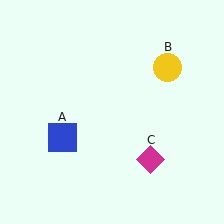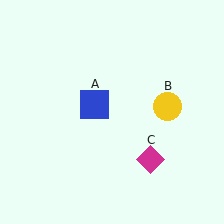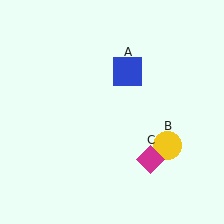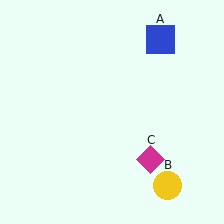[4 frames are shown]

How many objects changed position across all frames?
2 objects changed position: blue square (object A), yellow circle (object B).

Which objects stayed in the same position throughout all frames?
Magenta diamond (object C) remained stationary.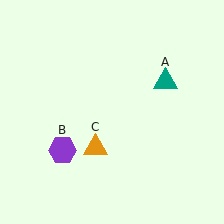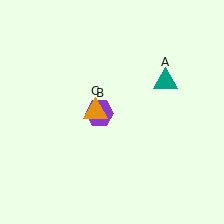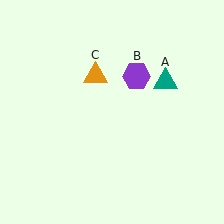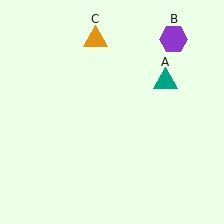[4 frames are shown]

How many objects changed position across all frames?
2 objects changed position: purple hexagon (object B), orange triangle (object C).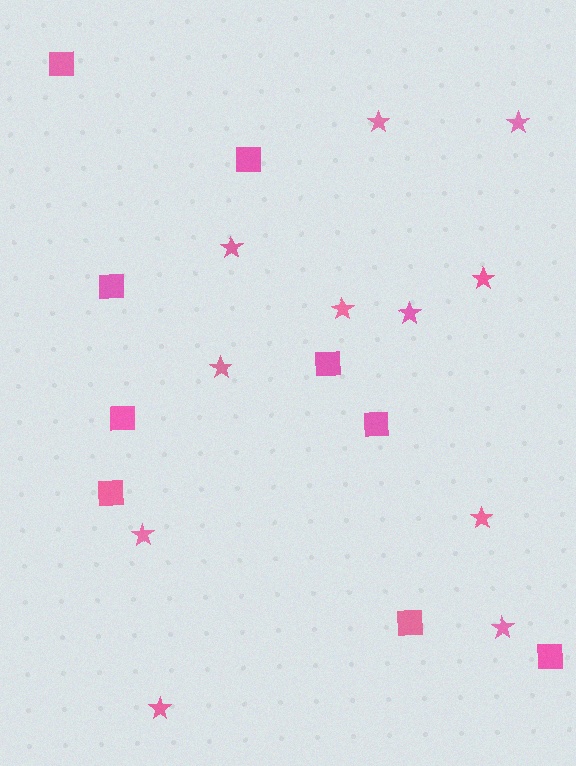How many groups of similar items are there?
There are 2 groups: one group of squares (9) and one group of stars (11).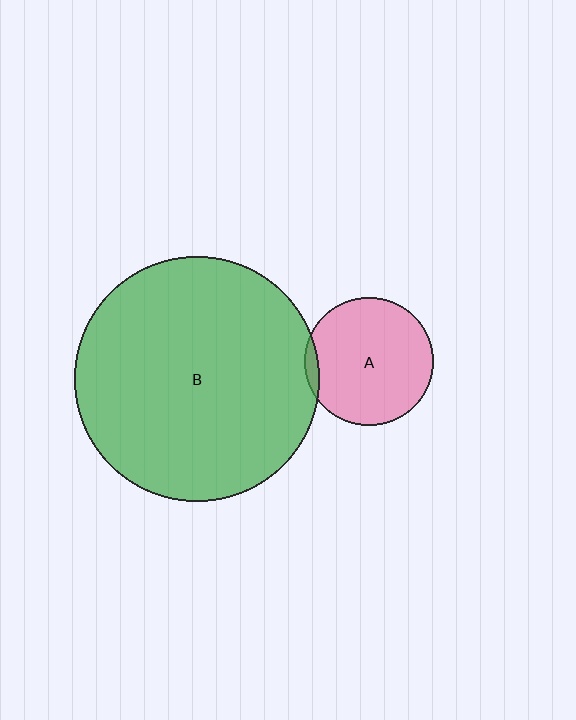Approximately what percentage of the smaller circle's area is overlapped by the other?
Approximately 5%.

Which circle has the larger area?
Circle B (green).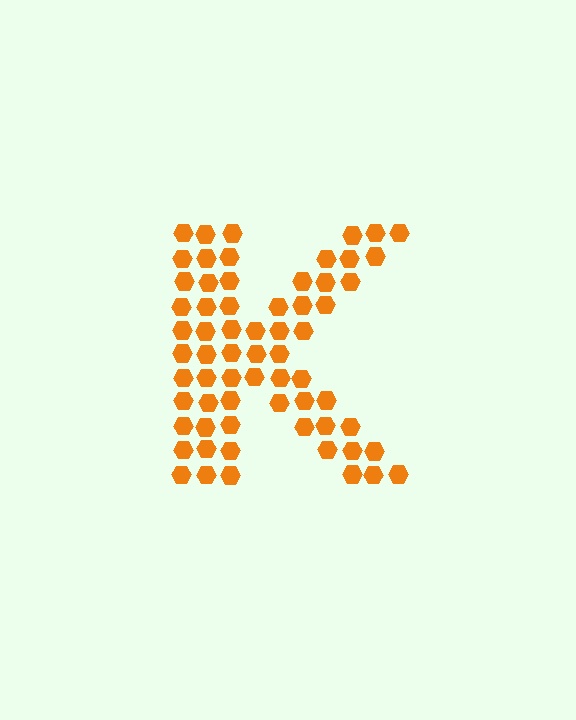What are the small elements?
The small elements are hexagons.